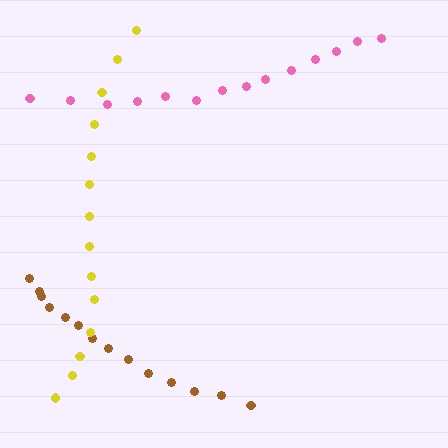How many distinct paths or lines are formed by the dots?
There are 3 distinct paths.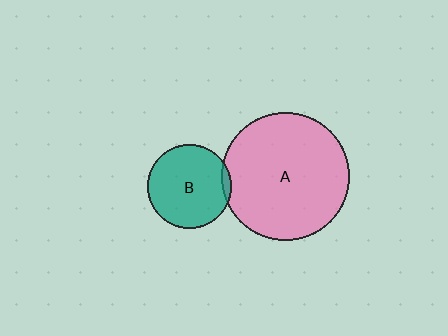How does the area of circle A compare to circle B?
Approximately 2.3 times.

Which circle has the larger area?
Circle A (pink).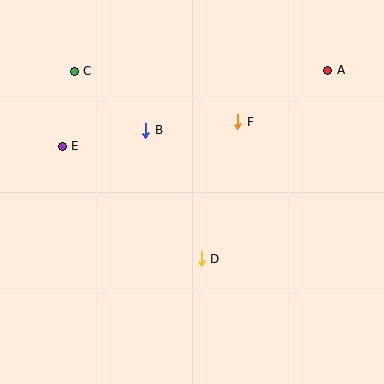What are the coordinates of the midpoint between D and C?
The midpoint between D and C is at (138, 165).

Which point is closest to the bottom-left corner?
Point D is closest to the bottom-left corner.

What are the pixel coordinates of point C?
Point C is at (74, 71).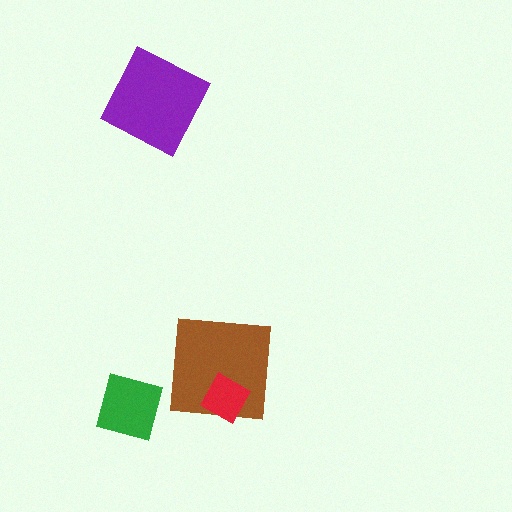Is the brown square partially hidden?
Yes, it is partially covered by another shape.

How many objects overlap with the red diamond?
1 object overlaps with the red diamond.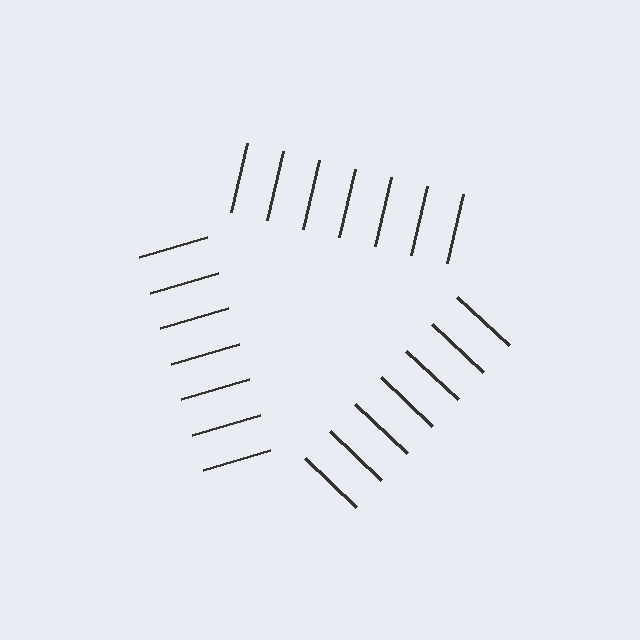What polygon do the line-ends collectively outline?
An illusory triangle — the line segments terminate on its edges but no continuous stroke is drawn.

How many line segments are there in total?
21 — 7 along each of the 3 edges.